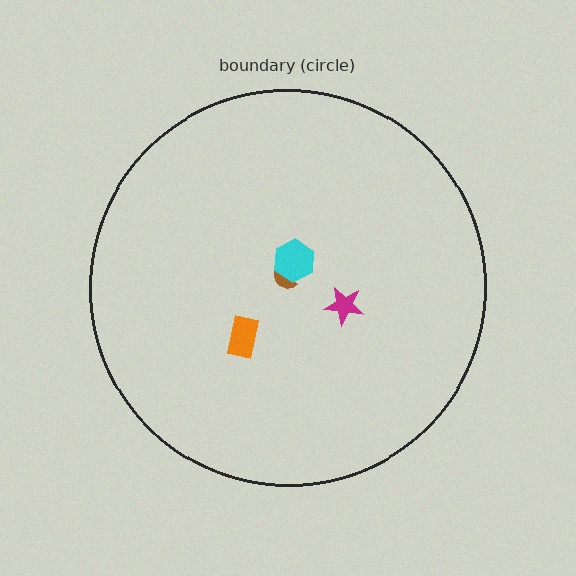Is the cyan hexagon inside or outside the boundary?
Inside.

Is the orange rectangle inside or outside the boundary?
Inside.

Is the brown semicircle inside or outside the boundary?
Inside.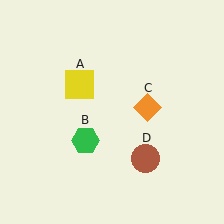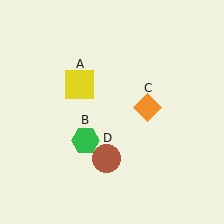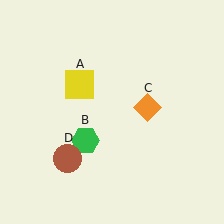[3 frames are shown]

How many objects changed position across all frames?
1 object changed position: brown circle (object D).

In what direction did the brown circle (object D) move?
The brown circle (object D) moved left.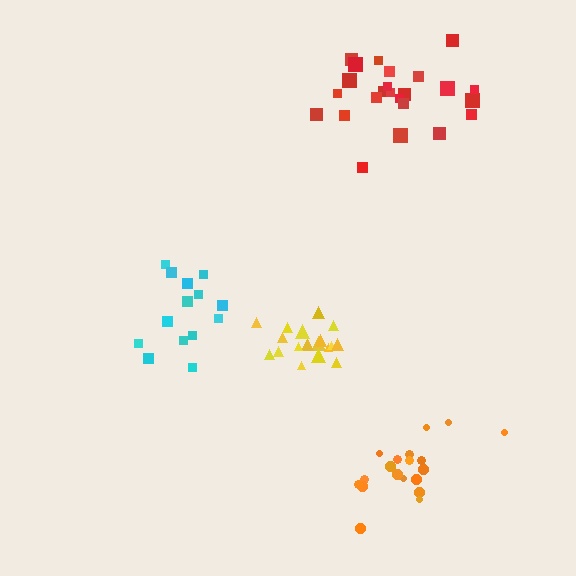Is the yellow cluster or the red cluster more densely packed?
Yellow.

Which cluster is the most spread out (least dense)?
Red.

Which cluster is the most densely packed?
Yellow.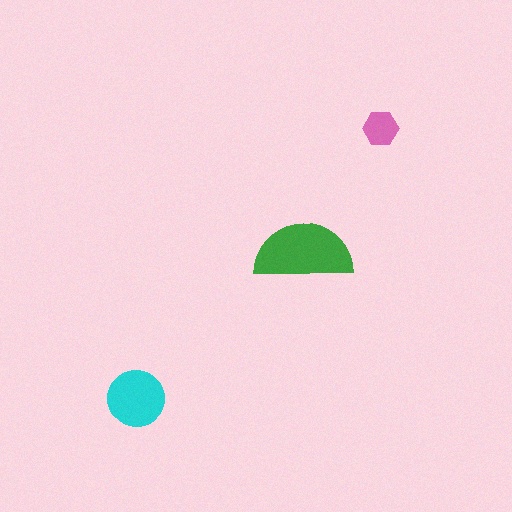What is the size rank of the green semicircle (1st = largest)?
1st.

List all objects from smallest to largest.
The pink hexagon, the cyan circle, the green semicircle.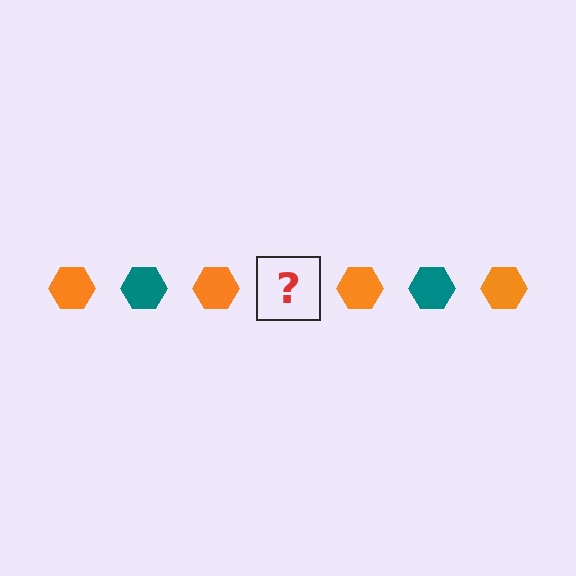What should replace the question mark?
The question mark should be replaced with a teal hexagon.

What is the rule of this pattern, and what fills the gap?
The rule is that the pattern cycles through orange, teal hexagons. The gap should be filled with a teal hexagon.